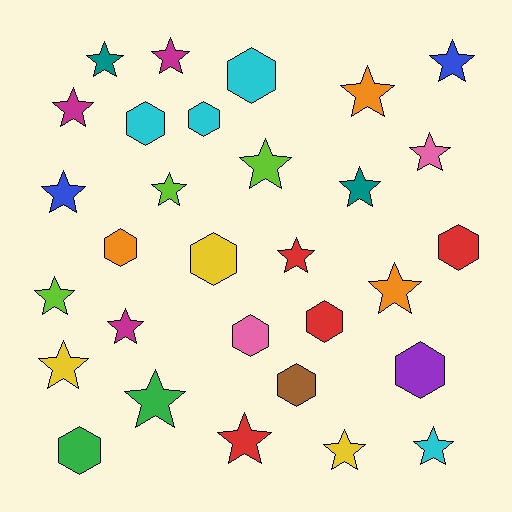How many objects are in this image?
There are 30 objects.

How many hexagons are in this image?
There are 11 hexagons.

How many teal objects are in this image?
There are 2 teal objects.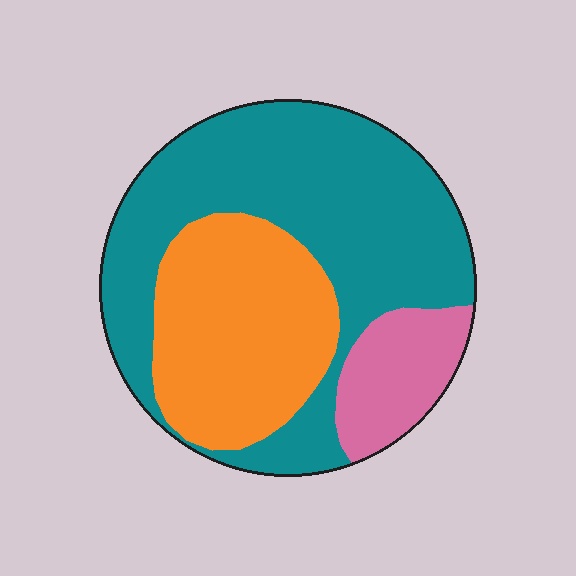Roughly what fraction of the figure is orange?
Orange takes up between a quarter and a half of the figure.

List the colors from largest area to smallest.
From largest to smallest: teal, orange, pink.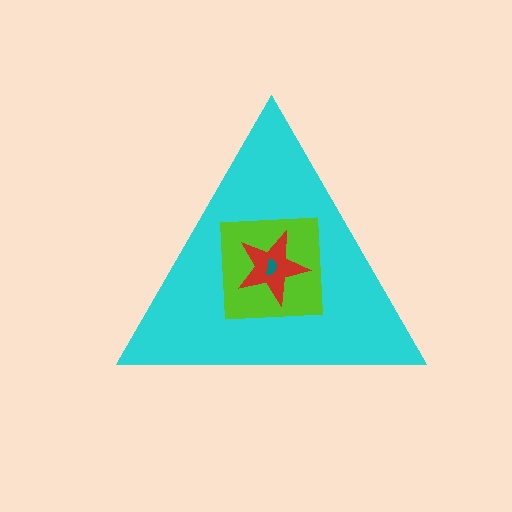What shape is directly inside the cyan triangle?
The lime square.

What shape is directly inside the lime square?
The red star.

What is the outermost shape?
The cyan triangle.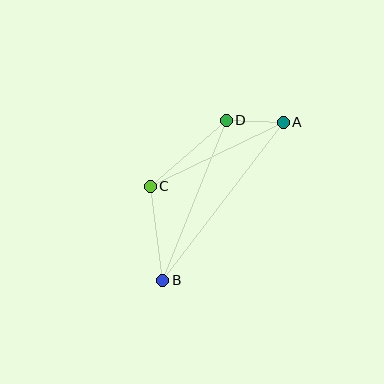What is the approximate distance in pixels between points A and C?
The distance between A and C is approximately 147 pixels.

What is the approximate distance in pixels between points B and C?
The distance between B and C is approximately 95 pixels.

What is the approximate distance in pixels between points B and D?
The distance between B and D is approximately 172 pixels.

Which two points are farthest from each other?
Points A and B are farthest from each other.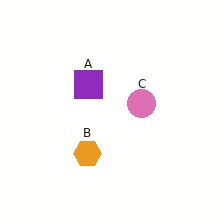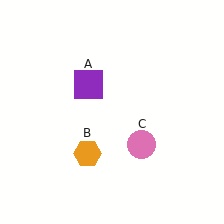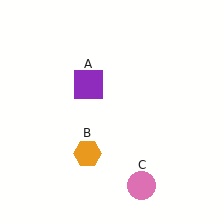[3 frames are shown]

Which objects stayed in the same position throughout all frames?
Purple square (object A) and orange hexagon (object B) remained stationary.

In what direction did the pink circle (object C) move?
The pink circle (object C) moved down.